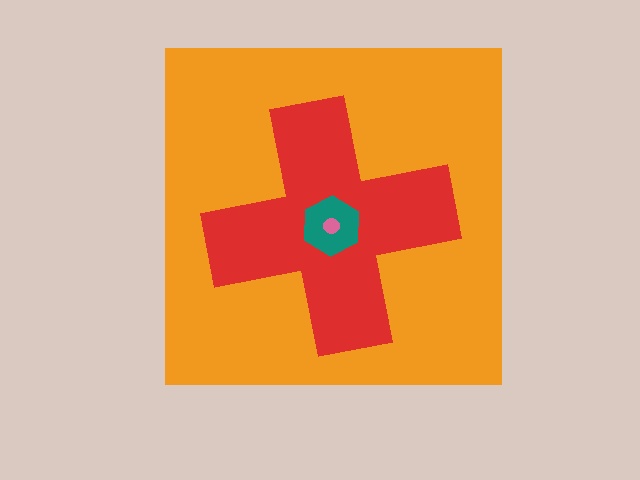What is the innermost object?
The pink circle.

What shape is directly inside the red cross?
The teal hexagon.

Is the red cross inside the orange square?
Yes.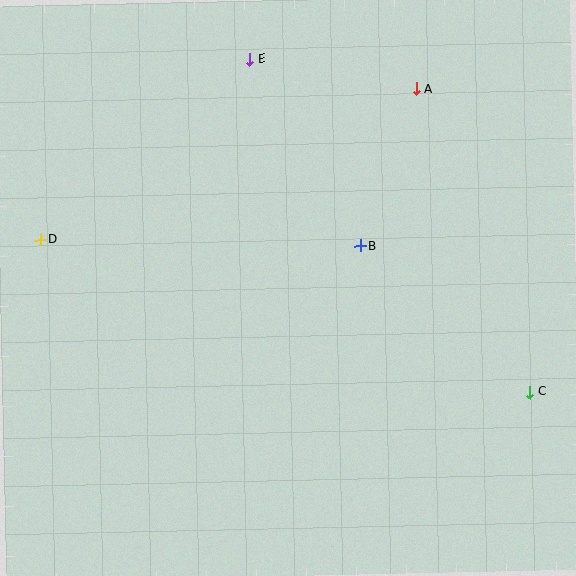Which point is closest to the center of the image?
Point B at (360, 246) is closest to the center.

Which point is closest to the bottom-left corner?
Point D is closest to the bottom-left corner.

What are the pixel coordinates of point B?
Point B is at (360, 246).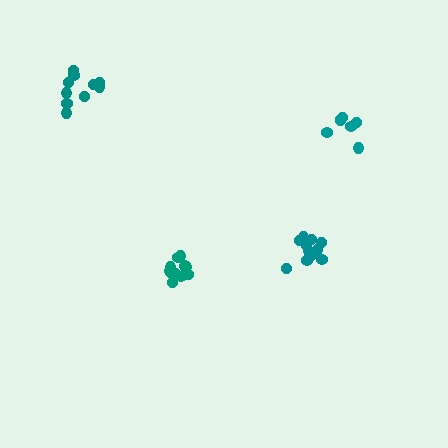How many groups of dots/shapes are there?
There are 4 groups.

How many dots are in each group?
Group 1: 12 dots, Group 2: 7 dots, Group 3: 10 dots, Group 4: 11 dots (40 total).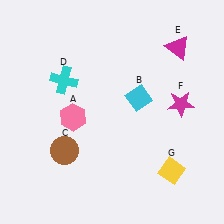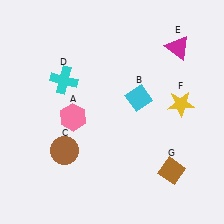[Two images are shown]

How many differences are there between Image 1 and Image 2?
There are 2 differences between the two images.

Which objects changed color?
F changed from magenta to yellow. G changed from yellow to brown.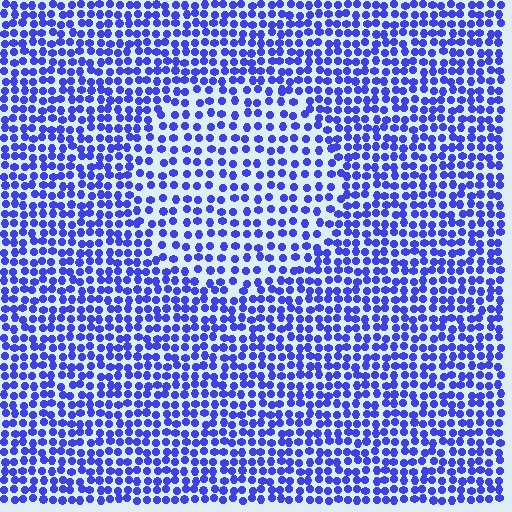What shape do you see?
I see a circle.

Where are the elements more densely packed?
The elements are more densely packed outside the circle boundary.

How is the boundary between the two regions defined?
The boundary is defined by a change in element density (approximately 1.6x ratio). All elements are the same color, size, and shape.